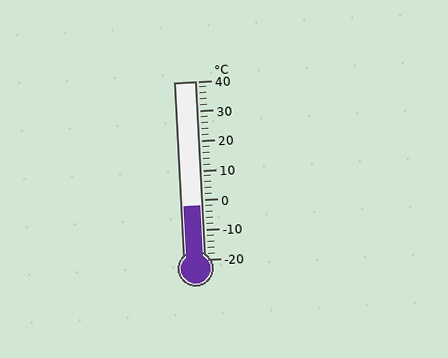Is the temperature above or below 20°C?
The temperature is below 20°C.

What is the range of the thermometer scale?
The thermometer scale ranges from -20°C to 40°C.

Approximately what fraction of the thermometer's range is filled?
The thermometer is filled to approximately 30% of its range.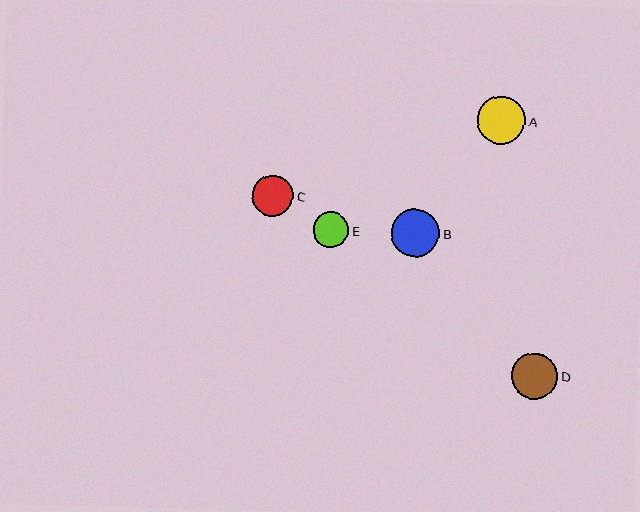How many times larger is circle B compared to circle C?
Circle B is approximately 1.2 times the size of circle C.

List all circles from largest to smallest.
From largest to smallest: B, A, D, C, E.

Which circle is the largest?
Circle B is the largest with a size of approximately 48 pixels.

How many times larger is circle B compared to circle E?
Circle B is approximately 1.3 times the size of circle E.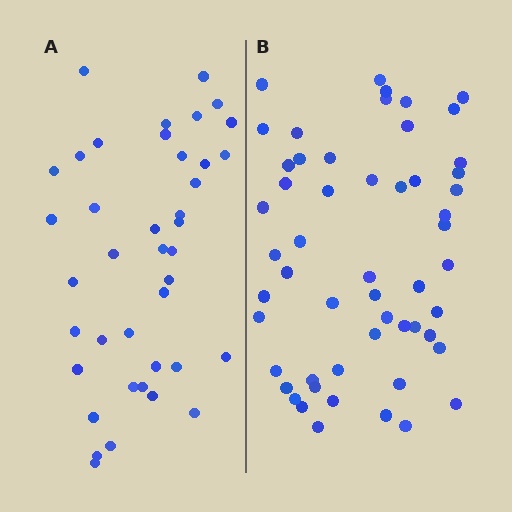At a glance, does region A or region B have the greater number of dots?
Region B (the right region) has more dots.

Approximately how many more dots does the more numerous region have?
Region B has approximately 15 more dots than region A.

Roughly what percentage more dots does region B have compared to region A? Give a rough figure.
About 35% more.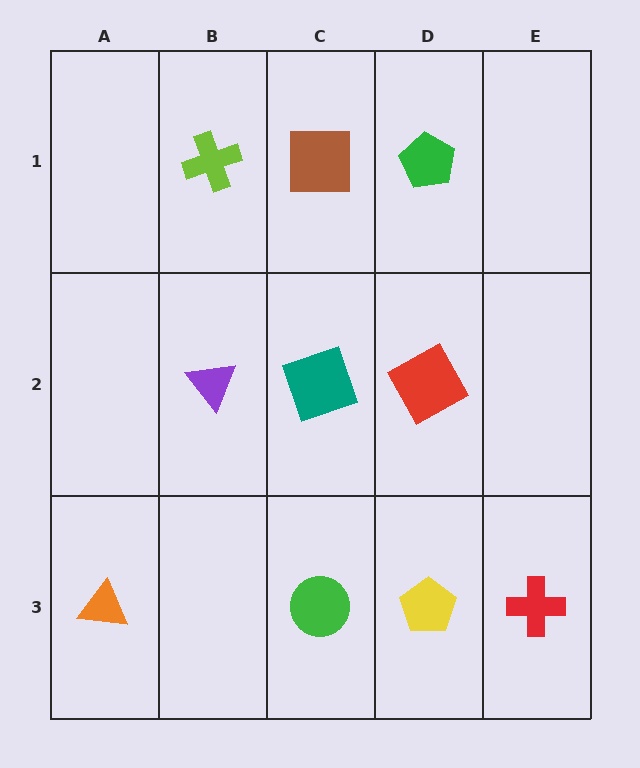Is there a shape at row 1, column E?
No, that cell is empty.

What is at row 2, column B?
A purple triangle.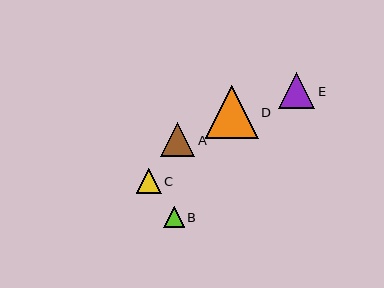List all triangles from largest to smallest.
From largest to smallest: D, E, A, C, B.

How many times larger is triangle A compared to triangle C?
Triangle A is approximately 1.4 times the size of triangle C.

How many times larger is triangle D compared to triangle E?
Triangle D is approximately 1.5 times the size of triangle E.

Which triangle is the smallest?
Triangle B is the smallest with a size of approximately 21 pixels.